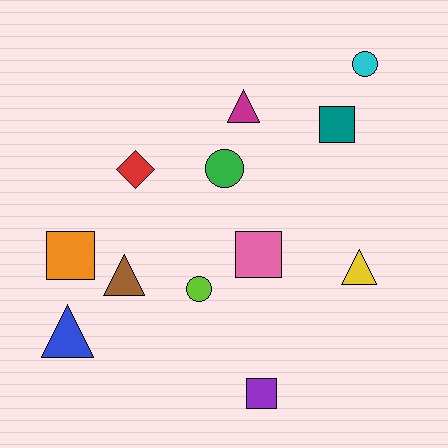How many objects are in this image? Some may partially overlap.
There are 12 objects.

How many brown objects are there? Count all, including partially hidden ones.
There is 1 brown object.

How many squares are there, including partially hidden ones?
There are 4 squares.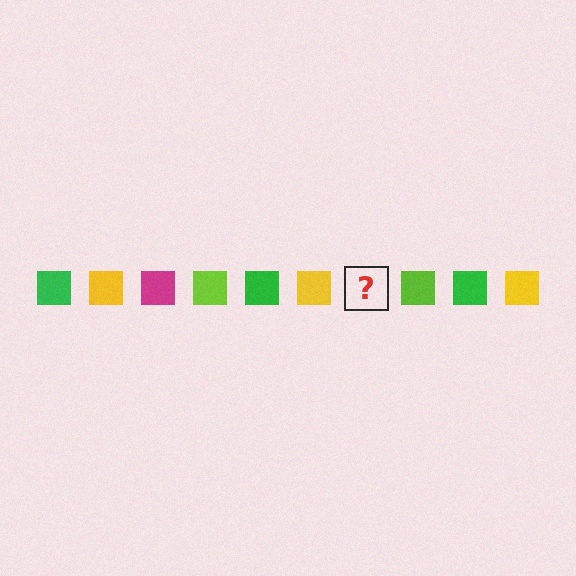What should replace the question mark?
The question mark should be replaced with a magenta square.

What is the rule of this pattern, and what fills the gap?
The rule is that the pattern cycles through green, yellow, magenta, lime squares. The gap should be filled with a magenta square.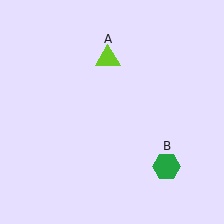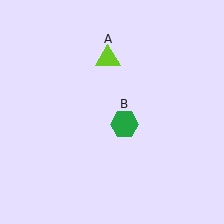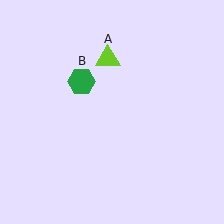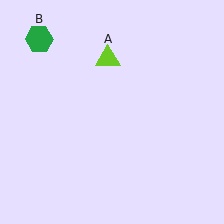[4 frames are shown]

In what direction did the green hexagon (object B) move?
The green hexagon (object B) moved up and to the left.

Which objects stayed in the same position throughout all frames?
Lime triangle (object A) remained stationary.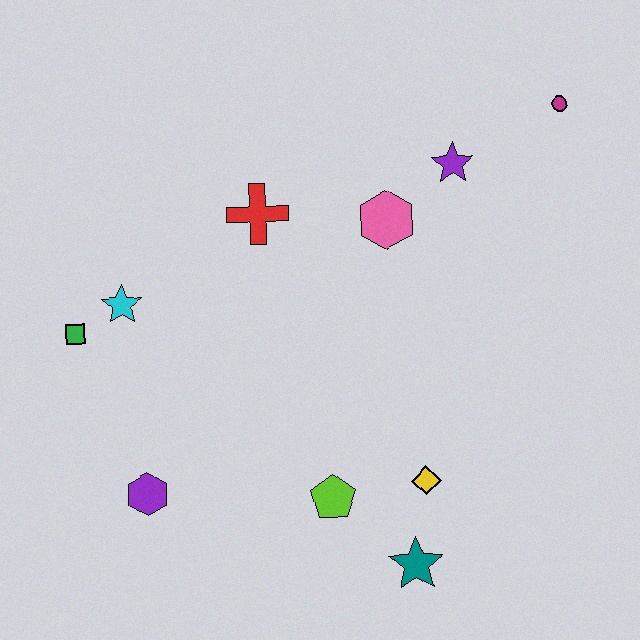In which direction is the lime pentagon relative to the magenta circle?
The lime pentagon is below the magenta circle.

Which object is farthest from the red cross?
The teal star is farthest from the red cross.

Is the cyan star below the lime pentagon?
No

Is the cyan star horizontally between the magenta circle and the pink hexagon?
No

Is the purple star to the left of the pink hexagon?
No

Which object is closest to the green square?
The cyan star is closest to the green square.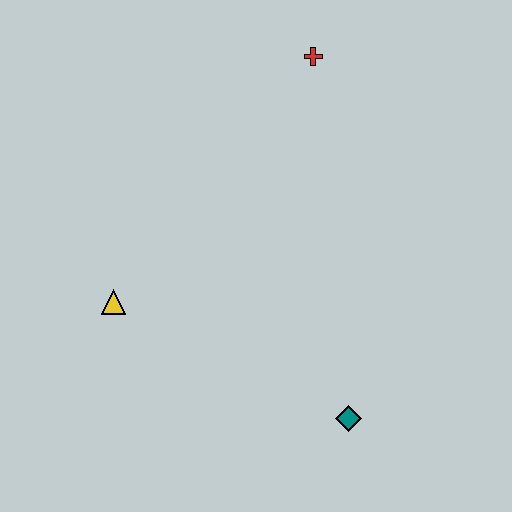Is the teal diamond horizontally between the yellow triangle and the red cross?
No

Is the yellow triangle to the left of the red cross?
Yes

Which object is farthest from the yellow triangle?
The red cross is farthest from the yellow triangle.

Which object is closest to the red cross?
The yellow triangle is closest to the red cross.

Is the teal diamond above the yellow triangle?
No